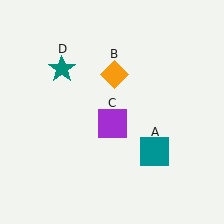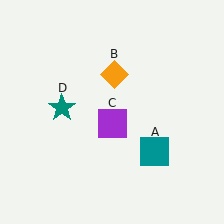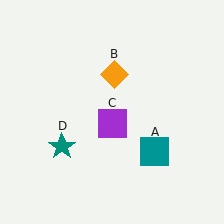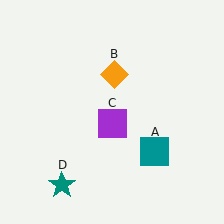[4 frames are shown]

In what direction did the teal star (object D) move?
The teal star (object D) moved down.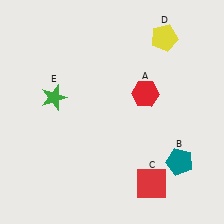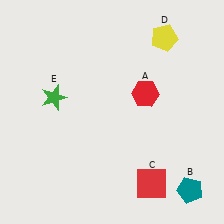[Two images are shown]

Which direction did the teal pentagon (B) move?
The teal pentagon (B) moved down.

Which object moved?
The teal pentagon (B) moved down.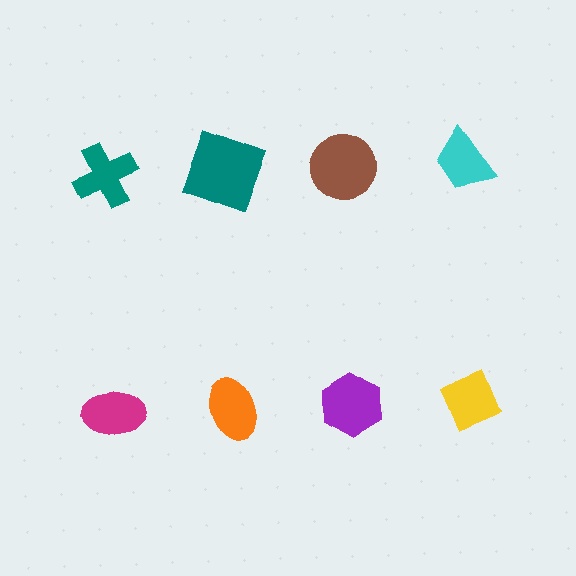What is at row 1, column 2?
A teal square.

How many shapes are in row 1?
4 shapes.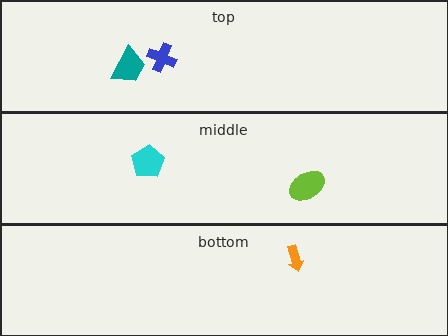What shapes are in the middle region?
The cyan pentagon, the lime ellipse.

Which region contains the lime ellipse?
The middle region.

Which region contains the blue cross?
The top region.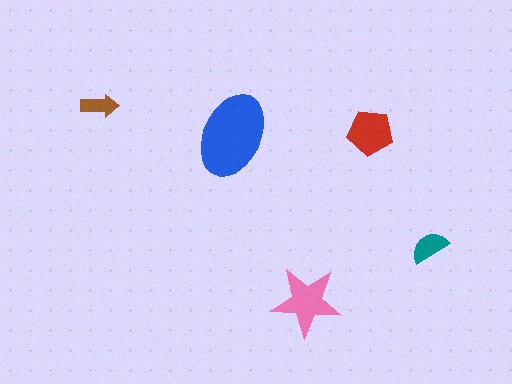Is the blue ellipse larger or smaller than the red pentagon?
Larger.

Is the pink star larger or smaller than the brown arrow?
Larger.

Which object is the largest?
The blue ellipse.